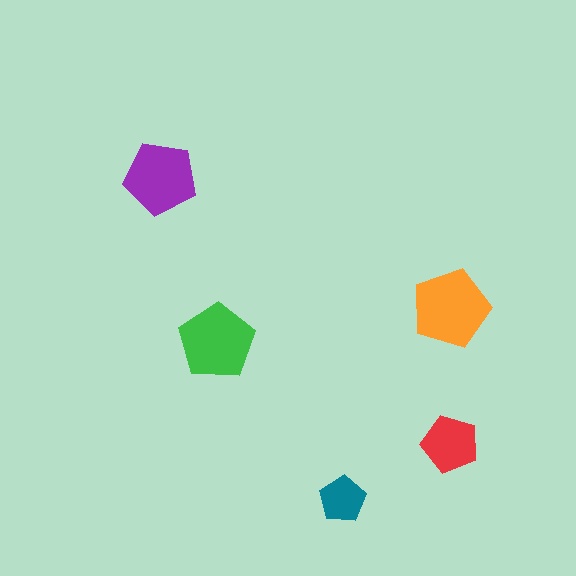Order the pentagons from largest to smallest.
the orange one, the green one, the purple one, the red one, the teal one.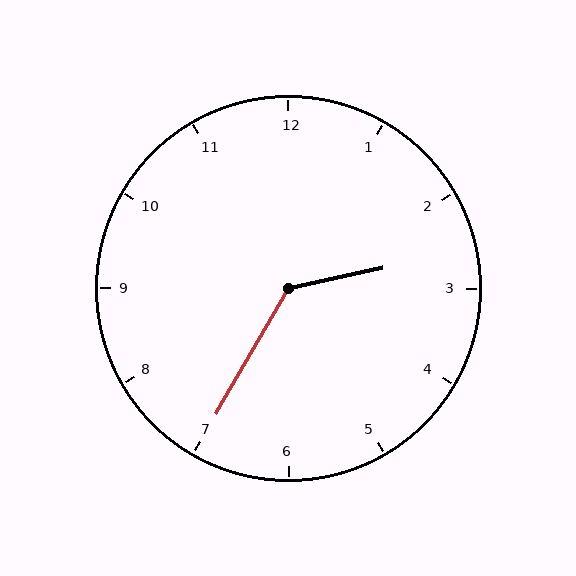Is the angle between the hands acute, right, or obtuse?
It is obtuse.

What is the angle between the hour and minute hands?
Approximately 132 degrees.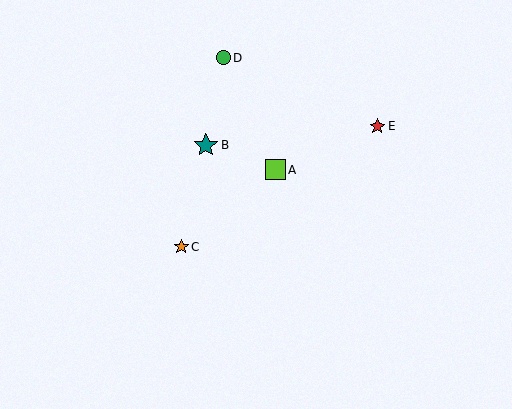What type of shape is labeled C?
Shape C is an orange star.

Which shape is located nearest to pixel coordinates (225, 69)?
The green circle (labeled D) at (223, 58) is nearest to that location.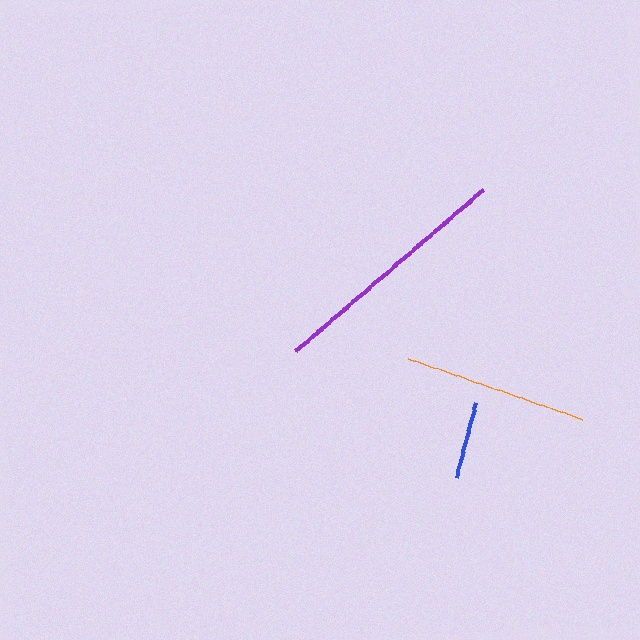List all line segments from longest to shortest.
From longest to shortest: purple, orange, blue.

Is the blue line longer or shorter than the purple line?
The purple line is longer than the blue line.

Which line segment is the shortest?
The blue line is the shortest at approximately 78 pixels.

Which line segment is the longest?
The purple line is the longest at approximately 247 pixels.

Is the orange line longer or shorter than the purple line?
The purple line is longer than the orange line.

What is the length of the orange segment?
The orange segment is approximately 184 pixels long.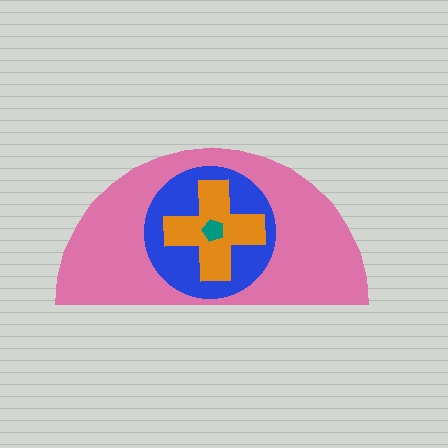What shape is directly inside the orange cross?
The teal pentagon.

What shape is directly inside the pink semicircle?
The blue circle.